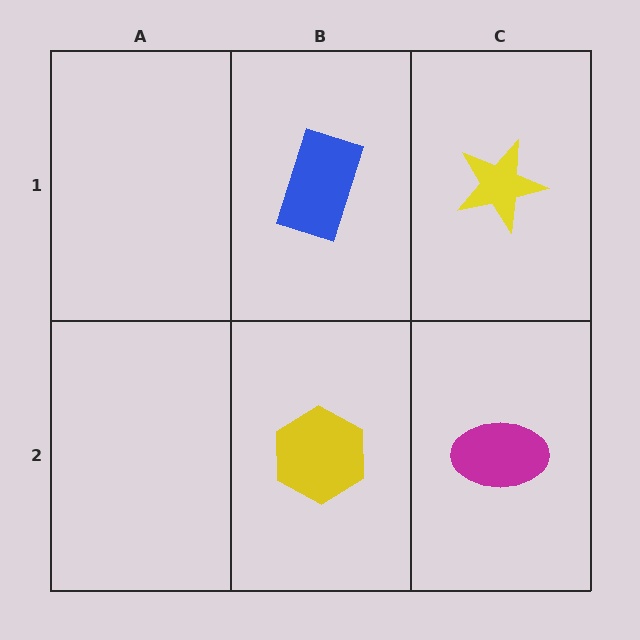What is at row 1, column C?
A yellow star.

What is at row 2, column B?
A yellow hexagon.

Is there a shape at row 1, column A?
No, that cell is empty.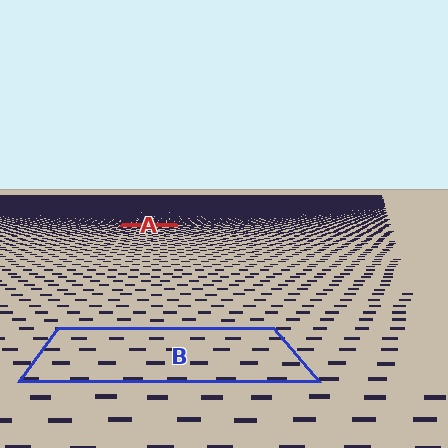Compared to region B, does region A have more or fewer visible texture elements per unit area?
Region A has more texture elements per unit area — they are packed more densely because it is farther away.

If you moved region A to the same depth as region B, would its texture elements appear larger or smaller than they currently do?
They would appear larger. At a closer depth, the same texture elements are projected at a bigger on-screen size.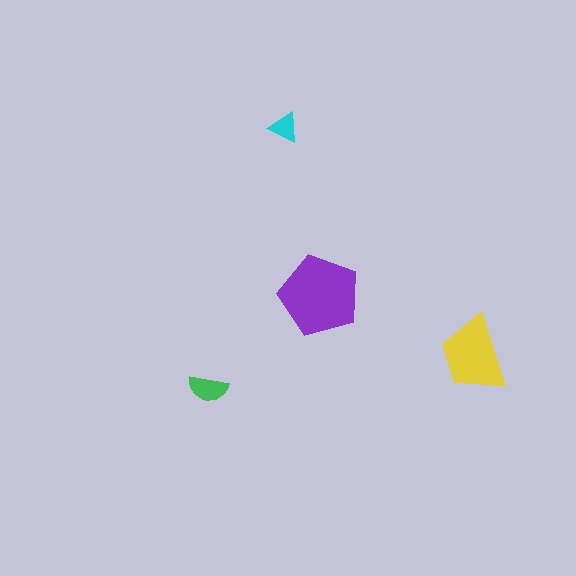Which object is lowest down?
The green semicircle is bottommost.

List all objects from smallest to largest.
The cyan triangle, the green semicircle, the yellow trapezoid, the purple pentagon.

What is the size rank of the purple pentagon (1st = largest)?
1st.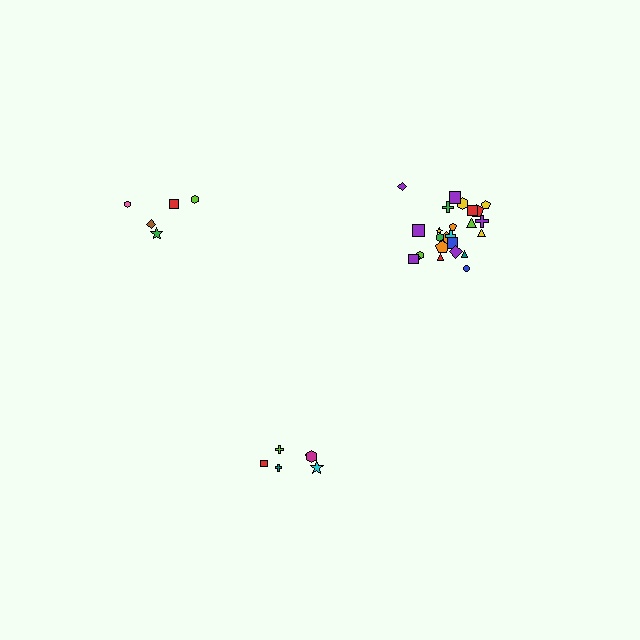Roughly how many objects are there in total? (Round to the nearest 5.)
Roughly 35 objects in total.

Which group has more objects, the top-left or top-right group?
The top-right group.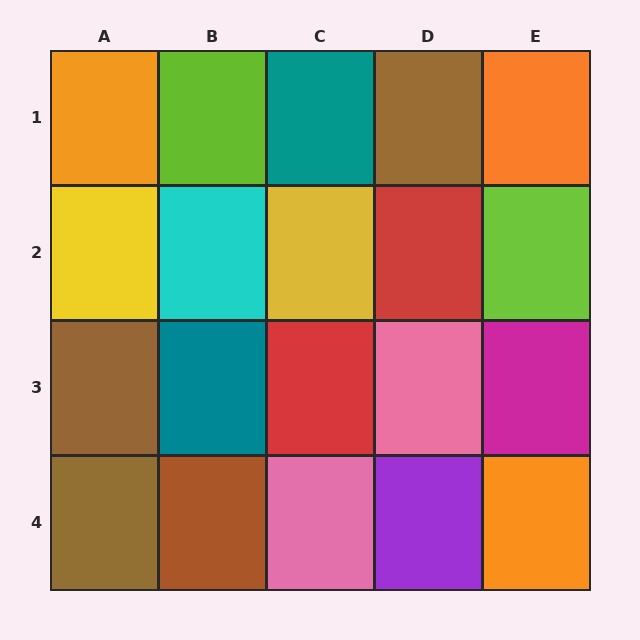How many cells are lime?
2 cells are lime.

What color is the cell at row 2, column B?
Cyan.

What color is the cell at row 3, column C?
Red.